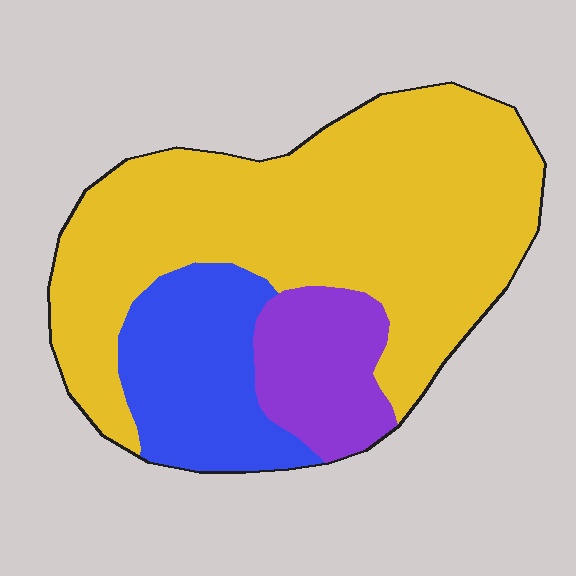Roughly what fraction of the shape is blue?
Blue takes up about one fifth (1/5) of the shape.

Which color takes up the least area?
Purple, at roughly 15%.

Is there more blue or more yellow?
Yellow.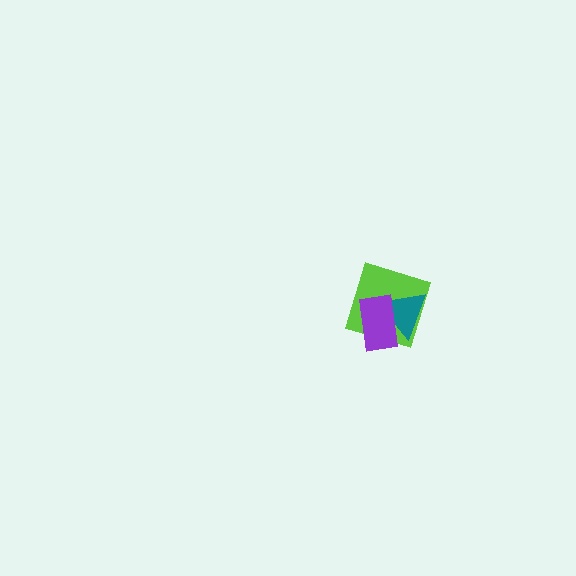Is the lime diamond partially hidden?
Yes, it is partially covered by another shape.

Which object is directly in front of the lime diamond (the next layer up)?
The teal triangle is directly in front of the lime diamond.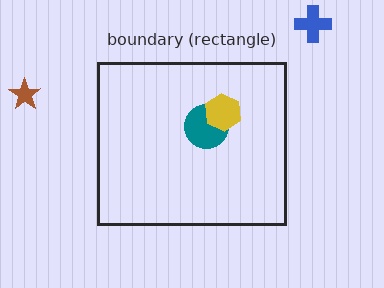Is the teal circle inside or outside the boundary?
Inside.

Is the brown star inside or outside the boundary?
Outside.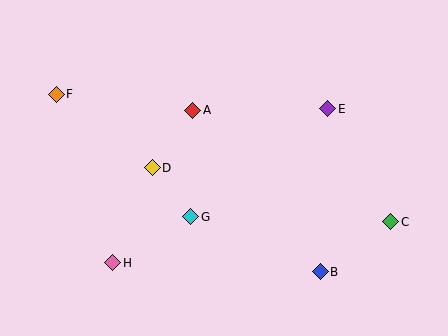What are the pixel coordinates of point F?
Point F is at (56, 94).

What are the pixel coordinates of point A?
Point A is at (193, 110).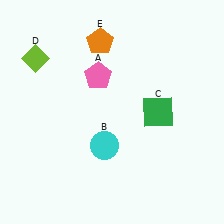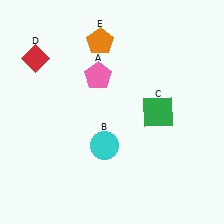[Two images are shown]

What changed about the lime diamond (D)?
In Image 1, D is lime. In Image 2, it changed to red.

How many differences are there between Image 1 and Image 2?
There is 1 difference between the two images.